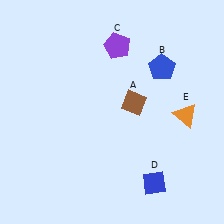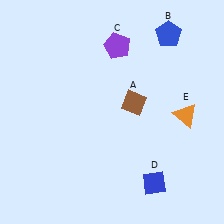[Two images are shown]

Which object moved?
The blue pentagon (B) moved up.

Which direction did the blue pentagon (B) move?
The blue pentagon (B) moved up.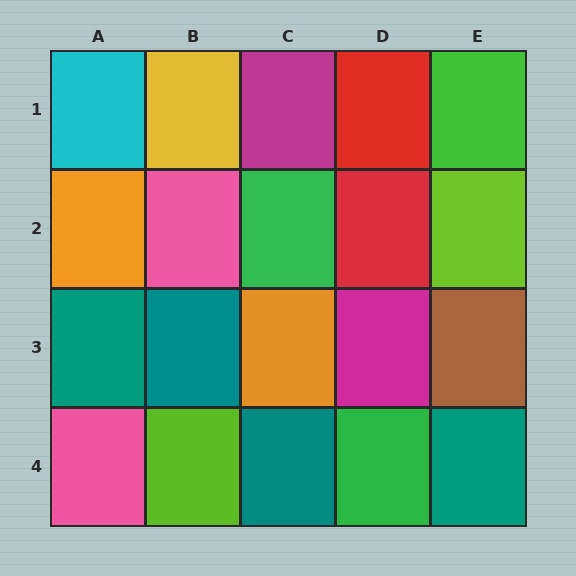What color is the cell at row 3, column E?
Brown.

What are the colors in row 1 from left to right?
Cyan, yellow, magenta, red, green.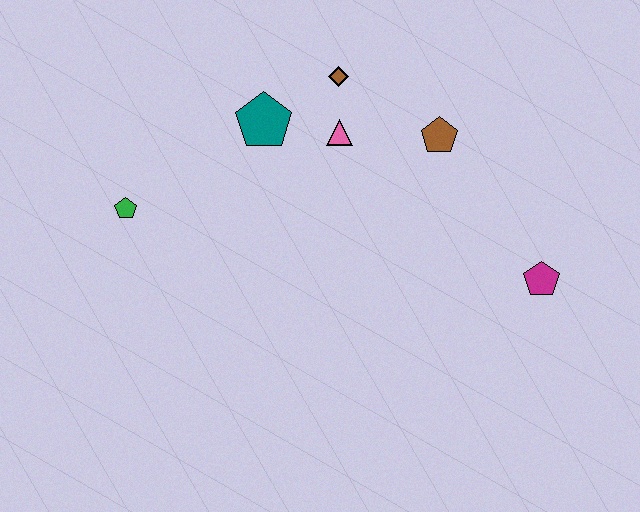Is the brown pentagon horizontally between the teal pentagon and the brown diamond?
No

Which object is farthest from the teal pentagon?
The magenta pentagon is farthest from the teal pentagon.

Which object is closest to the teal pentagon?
The pink triangle is closest to the teal pentagon.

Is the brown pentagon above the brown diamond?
No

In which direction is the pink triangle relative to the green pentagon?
The pink triangle is to the right of the green pentagon.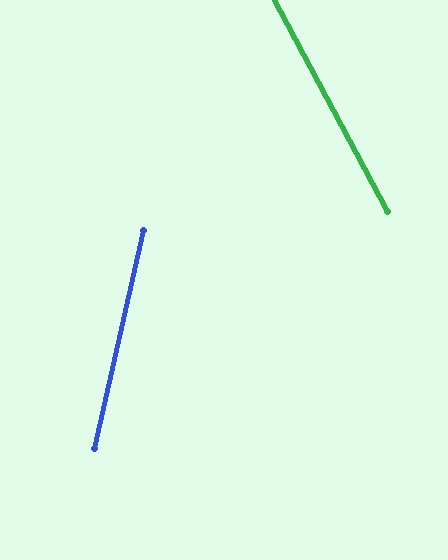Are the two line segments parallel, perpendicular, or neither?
Neither parallel nor perpendicular — they differ by about 41°.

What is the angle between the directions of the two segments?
Approximately 41 degrees.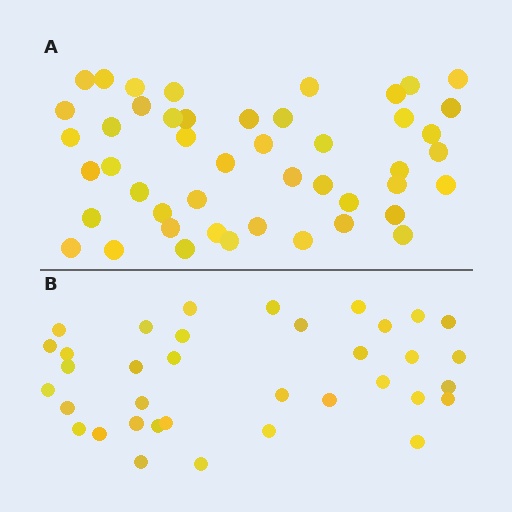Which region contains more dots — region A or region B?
Region A (the top region) has more dots.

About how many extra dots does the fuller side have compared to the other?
Region A has roughly 12 or so more dots than region B.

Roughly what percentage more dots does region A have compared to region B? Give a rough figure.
About 30% more.